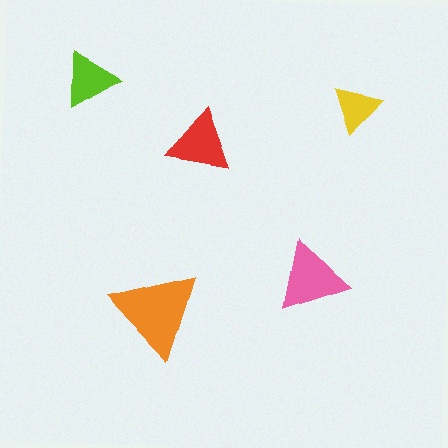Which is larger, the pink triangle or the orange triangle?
The orange one.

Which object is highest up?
The lime triangle is topmost.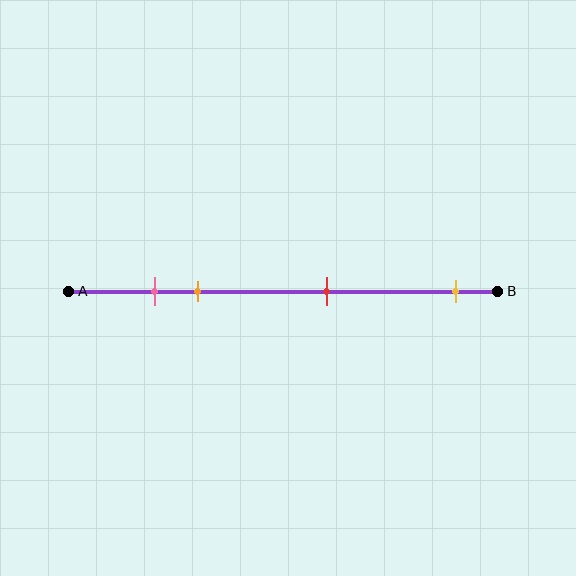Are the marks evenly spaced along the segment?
No, the marks are not evenly spaced.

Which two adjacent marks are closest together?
The pink and orange marks are the closest adjacent pair.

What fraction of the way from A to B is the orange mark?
The orange mark is approximately 30% (0.3) of the way from A to B.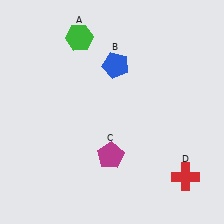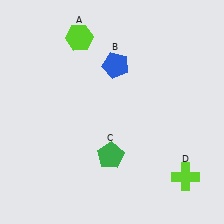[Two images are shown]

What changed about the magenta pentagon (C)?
In Image 1, C is magenta. In Image 2, it changed to green.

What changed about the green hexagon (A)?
In Image 1, A is green. In Image 2, it changed to lime.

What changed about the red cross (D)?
In Image 1, D is red. In Image 2, it changed to lime.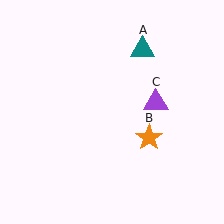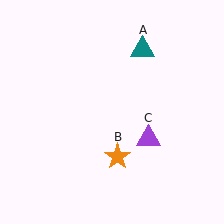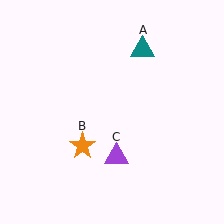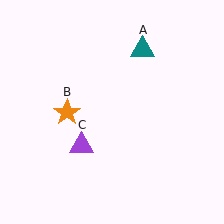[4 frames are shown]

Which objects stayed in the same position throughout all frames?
Teal triangle (object A) remained stationary.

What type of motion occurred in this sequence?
The orange star (object B), purple triangle (object C) rotated clockwise around the center of the scene.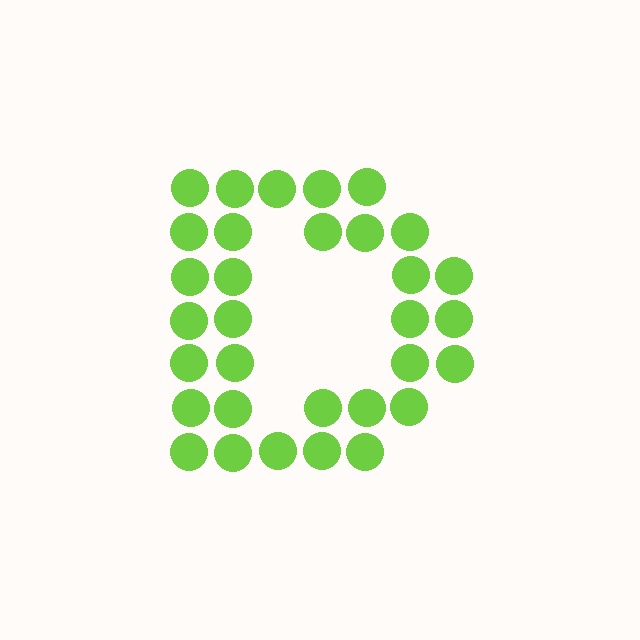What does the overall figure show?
The overall figure shows the letter D.